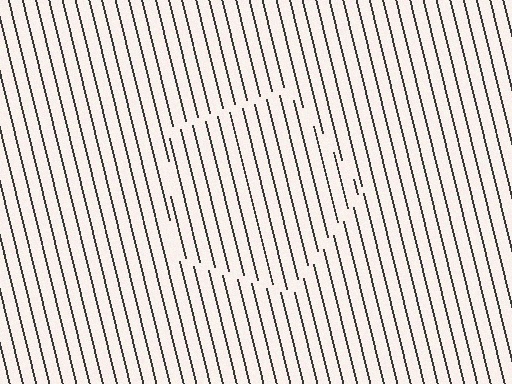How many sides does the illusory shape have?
5 sides — the line-ends trace a pentagon.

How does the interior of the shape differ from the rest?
The interior of the shape contains the same grating, shifted by half a period — the contour is defined by the phase discontinuity where line-ends from the inner and outer gratings abut.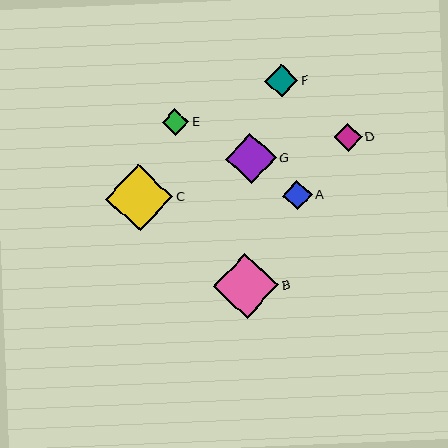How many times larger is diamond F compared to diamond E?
Diamond F is approximately 1.3 times the size of diamond E.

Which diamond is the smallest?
Diamond E is the smallest with a size of approximately 26 pixels.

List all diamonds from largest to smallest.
From largest to smallest: C, B, G, F, A, D, E.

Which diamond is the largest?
Diamond C is the largest with a size of approximately 67 pixels.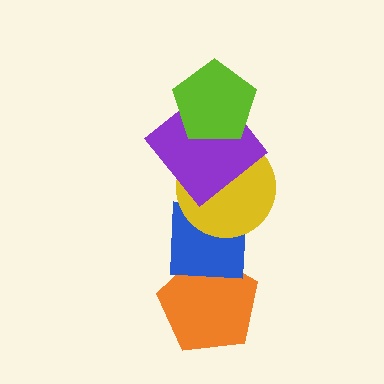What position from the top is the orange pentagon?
The orange pentagon is 5th from the top.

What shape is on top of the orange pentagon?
The blue square is on top of the orange pentagon.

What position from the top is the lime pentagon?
The lime pentagon is 1st from the top.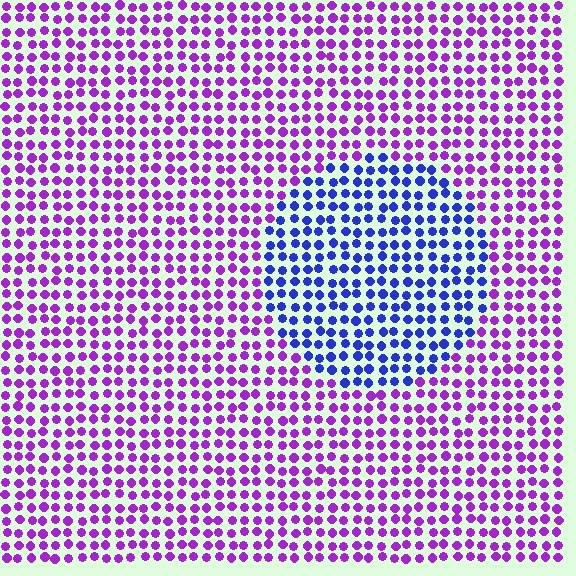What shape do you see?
I see a circle.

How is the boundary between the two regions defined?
The boundary is defined purely by a slight shift in hue (about 51 degrees). Spacing, size, and orientation are identical on both sides.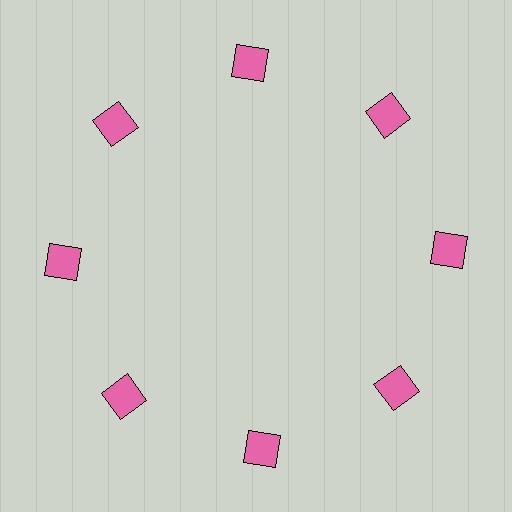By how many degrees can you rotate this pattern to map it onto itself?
The pattern maps onto itself every 45 degrees of rotation.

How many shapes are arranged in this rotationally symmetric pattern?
There are 8 shapes, arranged in 8 groups of 1.